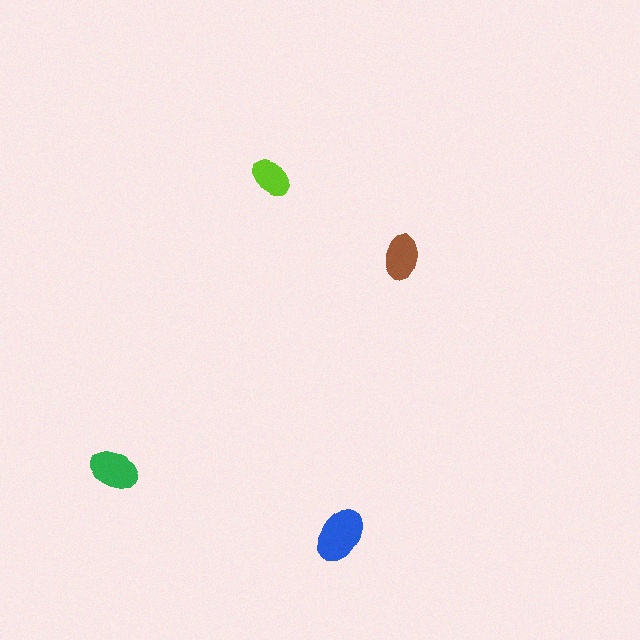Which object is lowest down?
The blue ellipse is bottommost.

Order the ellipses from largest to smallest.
the blue one, the green one, the brown one, the lime one.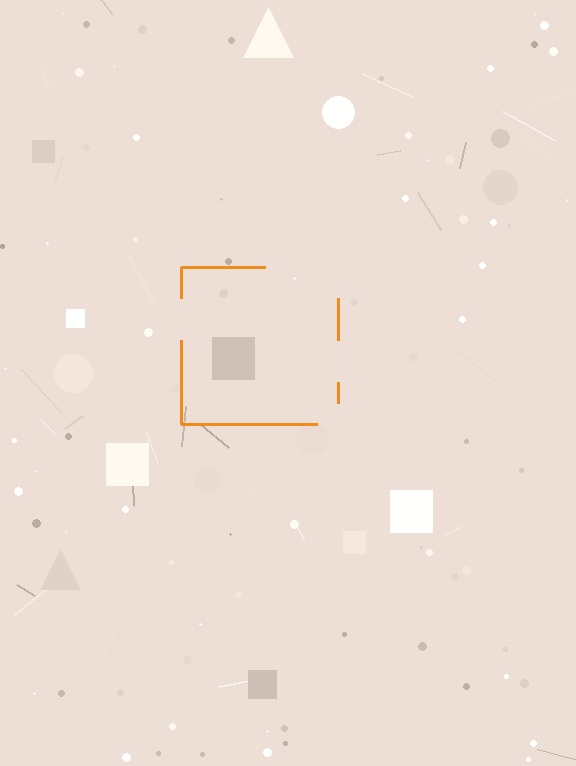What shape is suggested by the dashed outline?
The dashed outline suggests a square.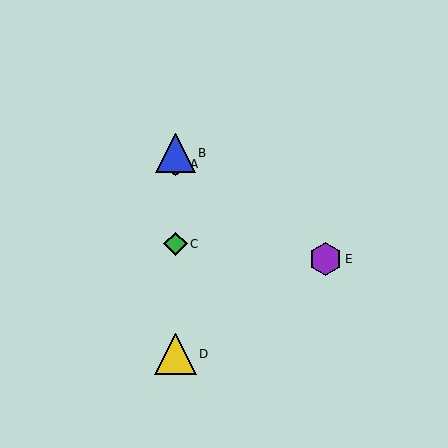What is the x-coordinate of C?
Object C is at x≈175.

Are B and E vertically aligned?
No, B is at x≈175 and E is at x≈325.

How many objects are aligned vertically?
4 objects (A, B, C, D) are aligned vertically.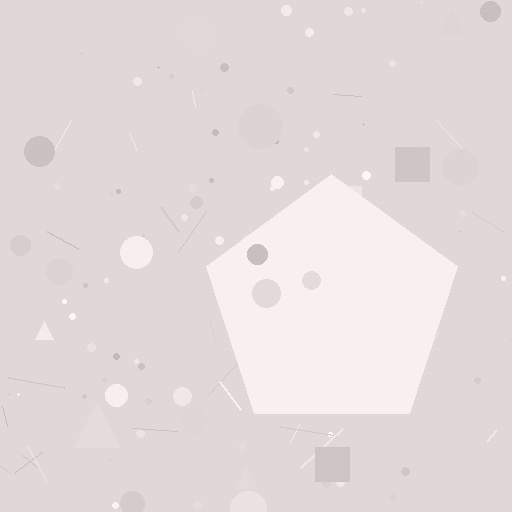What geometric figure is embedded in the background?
A pentagon is embedded in the background.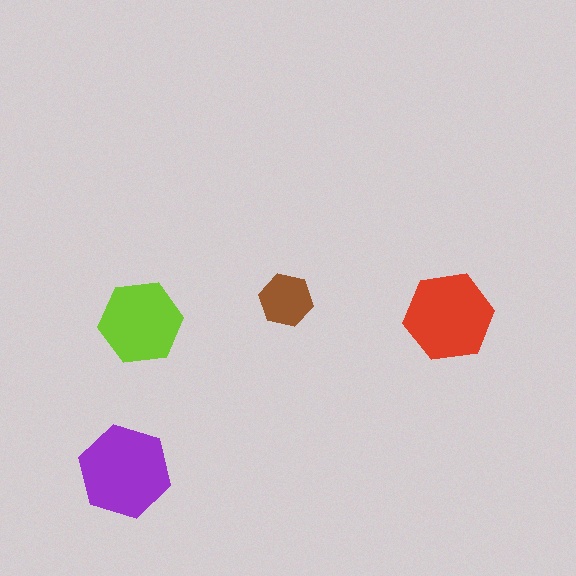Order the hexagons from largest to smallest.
the purple one, the red one, the lime one, the brown one.